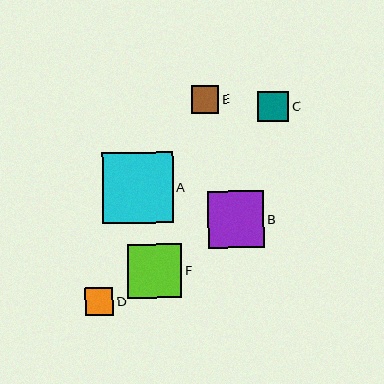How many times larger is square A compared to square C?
Square A is approximately 2.3 times the size of square C.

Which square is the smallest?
Square E is the smallest with a size of approximately 28 pixels.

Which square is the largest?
Square A is the largest with a size of approximately 71 pixels.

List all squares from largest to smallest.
From largest to smallest: A, B, F, C, D, E.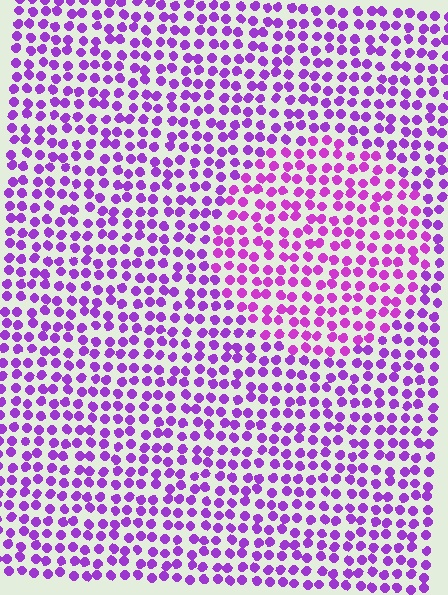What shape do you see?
I see a circle.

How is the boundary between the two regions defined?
The boundary is defined purely by a slight shift in hue (about 21 degrees). Spacing, size, and orientation are identical on both sides.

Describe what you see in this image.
The image is filled with small purple elements in a uniform arrangement. A circle-shaped region is visible where the elements are tinted to a slightly different hue, forming a subtle color boundary.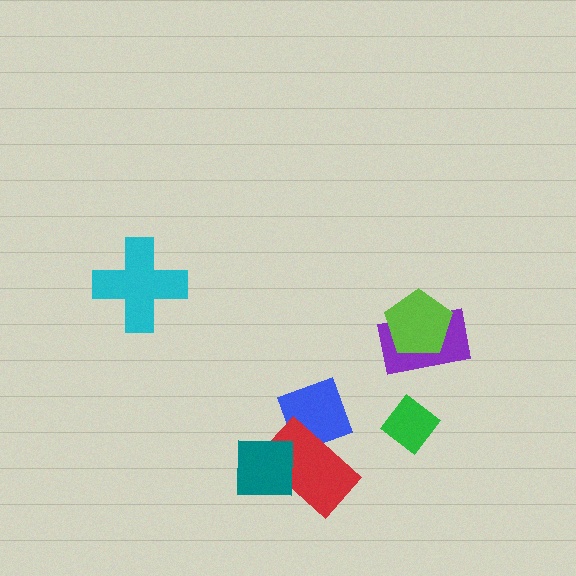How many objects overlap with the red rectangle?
2 objects overlap with the red rectangle.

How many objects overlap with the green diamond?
0 objects overlap with the green diamond.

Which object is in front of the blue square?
The red rectangle is in front of the blue square.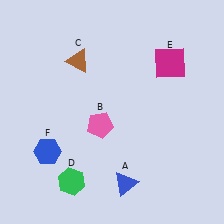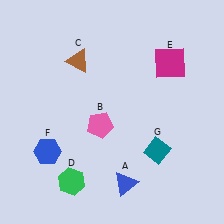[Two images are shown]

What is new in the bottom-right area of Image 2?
A teal diamond (G) was added in the bottom-right area of Image 2.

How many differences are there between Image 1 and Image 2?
There is 1 difference between the two images.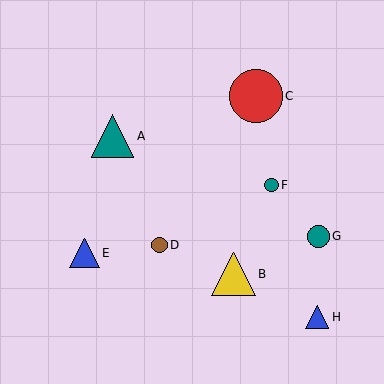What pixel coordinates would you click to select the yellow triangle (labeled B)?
Click at (233, 274) to select the yellow triangle B.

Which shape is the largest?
The red circle (labeled C) is the largest.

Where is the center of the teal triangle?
The center of the teal triangle is at (112, 136).